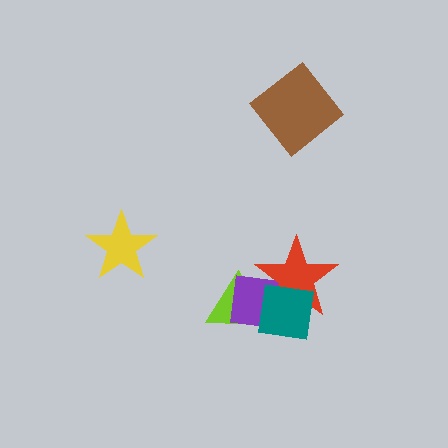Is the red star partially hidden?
Yes, it is partially covered by another shape.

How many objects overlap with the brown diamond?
0 objects overlap with the brown diamond.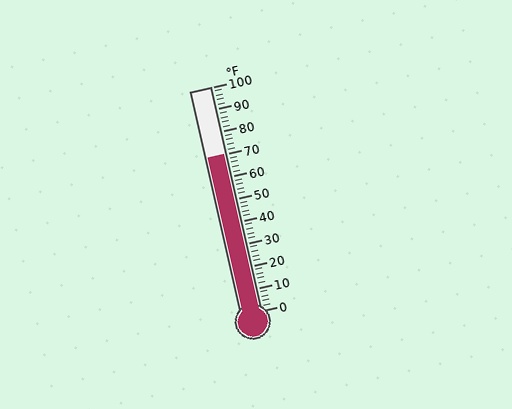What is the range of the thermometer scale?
The thermometer scale ranges from 0°F to 100°F.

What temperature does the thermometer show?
The thermometer shows approximately 70°F.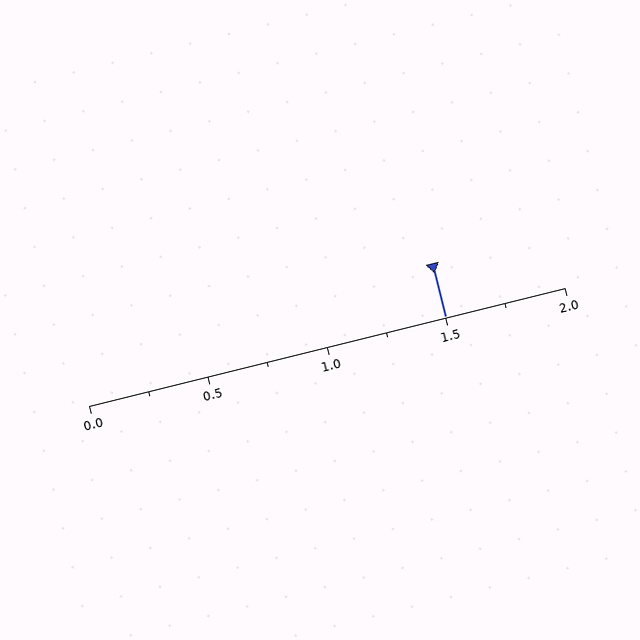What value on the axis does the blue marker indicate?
The marker indicates approximately 1.5.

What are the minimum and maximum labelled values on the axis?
The axis runs from 0.0 to 2.0.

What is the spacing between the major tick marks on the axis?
The major ticks are spaced 0.5 apart.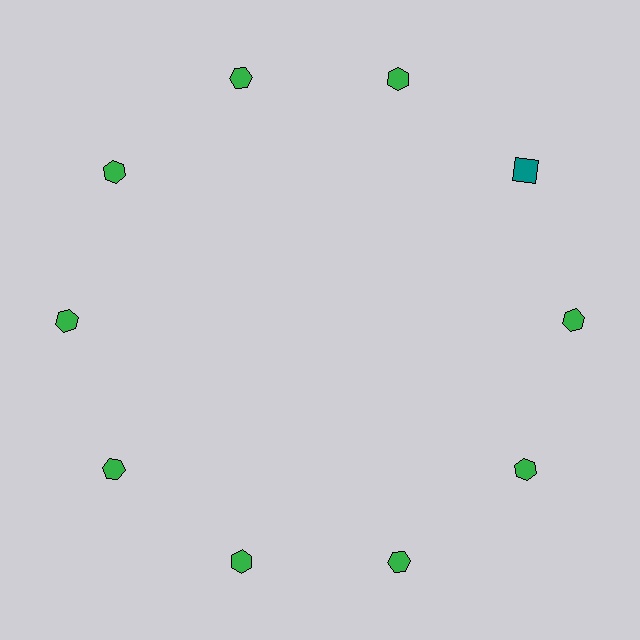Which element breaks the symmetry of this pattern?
The teal square at roughly the 2 o'clock position breaks the symmetry. All other shapes are green hexagons.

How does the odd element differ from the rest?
It differs in both color (teal instead of green) and shape (square instead of hexagon).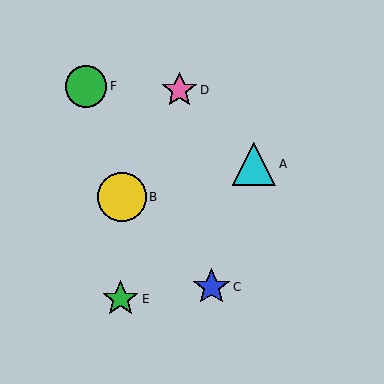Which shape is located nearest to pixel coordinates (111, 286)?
The green star (labeled E) at (121, 299) is nearest to that location.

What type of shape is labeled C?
Shape C is a blue star.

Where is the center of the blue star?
The center of the blue star is at (211, 287).